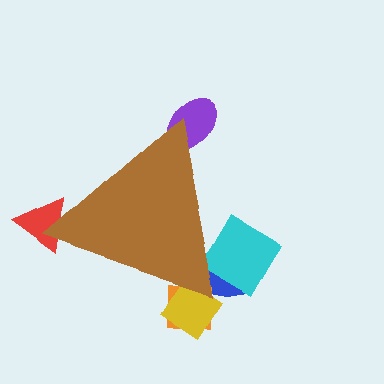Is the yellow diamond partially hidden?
Yes, the yellow diamond is partially hidden behind the brown triangle.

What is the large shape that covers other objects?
A brown triangle.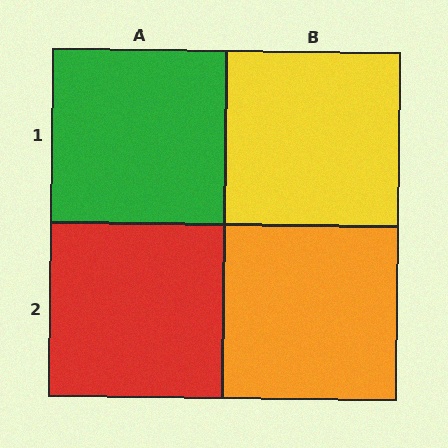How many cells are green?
1 cell is green.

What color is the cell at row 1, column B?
Yellow.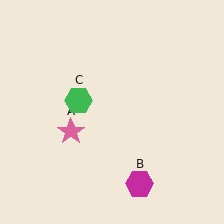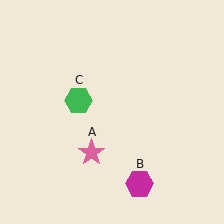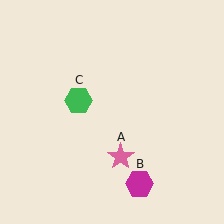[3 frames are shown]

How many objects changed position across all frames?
1 object changed position: pink star (object A).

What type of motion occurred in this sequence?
The pink star (object A) rotated counterclockwise around the center of the scene.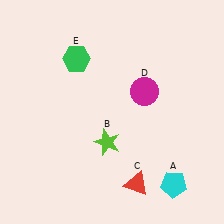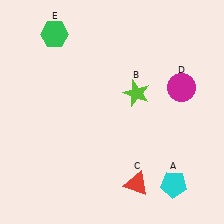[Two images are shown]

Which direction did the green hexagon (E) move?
The green hexagon (E) moved up.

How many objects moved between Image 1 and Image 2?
3 objects moved between the two images.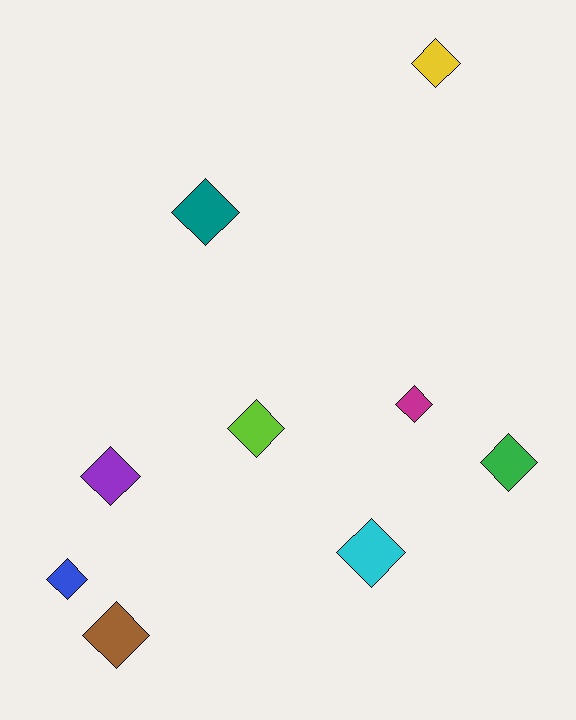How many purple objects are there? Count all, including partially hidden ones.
There is 1 purple object.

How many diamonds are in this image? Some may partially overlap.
There are 9 diamonds.